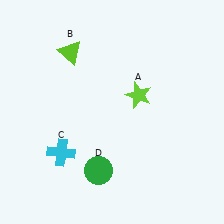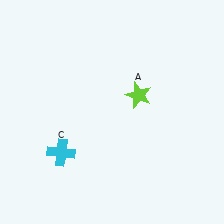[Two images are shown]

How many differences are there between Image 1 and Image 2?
There are 2 differences between the two images.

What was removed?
The lime triangle (B), the green circle (D) were removed in Image 2.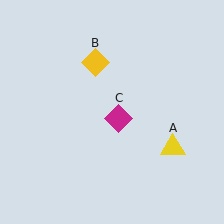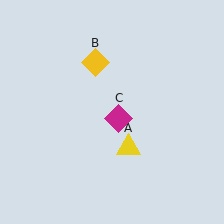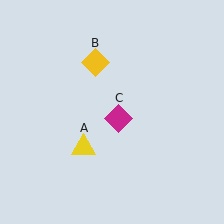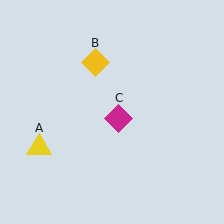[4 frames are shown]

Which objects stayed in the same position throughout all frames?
Yellow diamond (object B) and magenta diamond (object C) remained stationary.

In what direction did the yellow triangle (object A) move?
The yellow triangle (object A) moved left.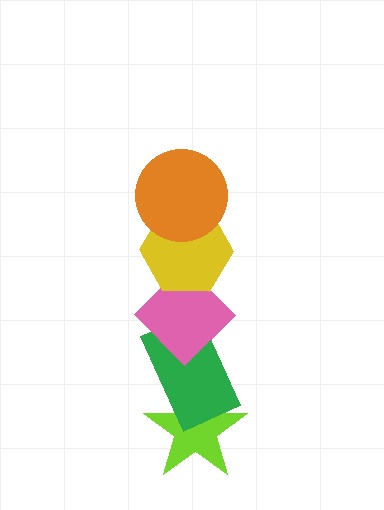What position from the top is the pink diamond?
The pink diamond is 3rd from the top.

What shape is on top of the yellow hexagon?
The orange circle is on top of the yellow hexagon.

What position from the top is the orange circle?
The orange circle is 1st from the top.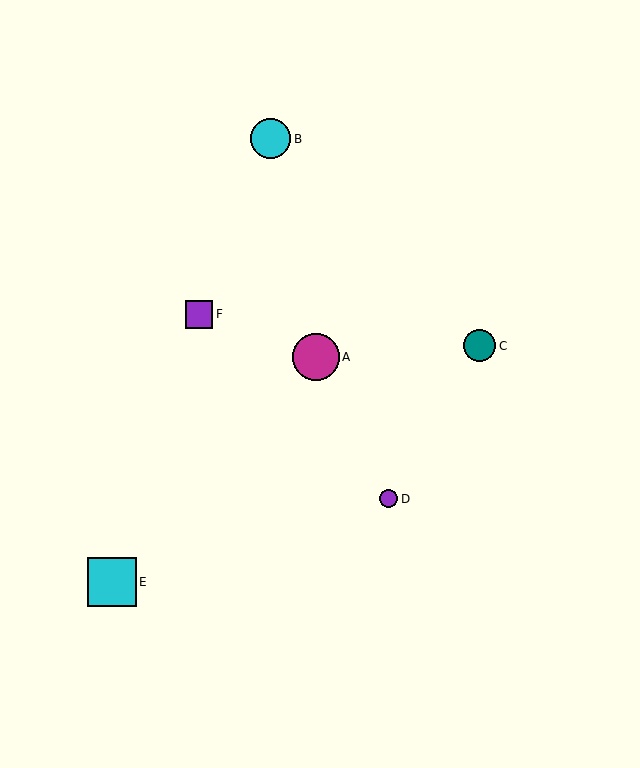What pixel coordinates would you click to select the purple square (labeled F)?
Click at (199, 314) to select the purple square F.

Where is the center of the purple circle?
The center of the purple circle is at (388, 499).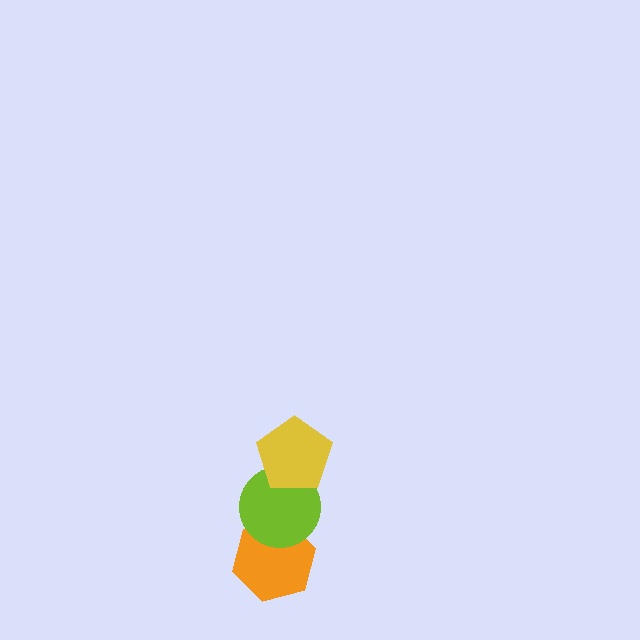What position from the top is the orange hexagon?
The orange hexagon is 3rd from the top.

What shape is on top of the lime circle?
The yellow pentagon is on top of the lime circle.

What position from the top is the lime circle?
The lime circle is 2nd from the top.